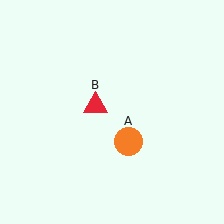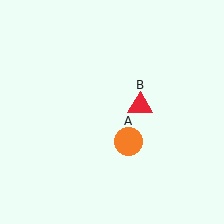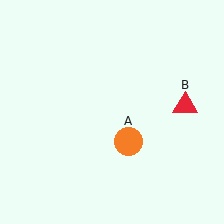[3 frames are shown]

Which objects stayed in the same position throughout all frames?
Orange circle (object A) remained stationary.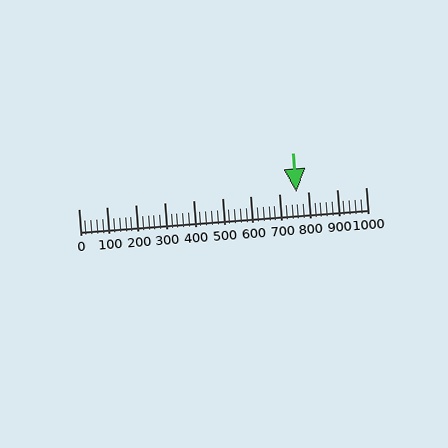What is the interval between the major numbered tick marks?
The major tick marks are spaced 100 units apart.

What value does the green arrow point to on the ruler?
The green arrow points to approximately 760.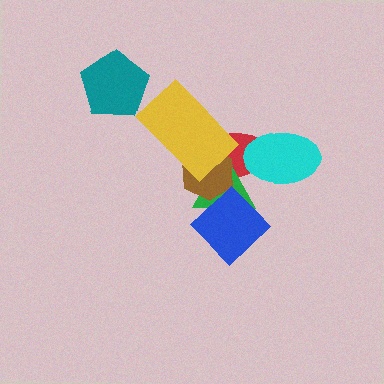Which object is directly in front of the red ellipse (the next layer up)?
The green triangle is directly in front of the red ellipse.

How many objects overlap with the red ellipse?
4 objects overlap with the red ellipse.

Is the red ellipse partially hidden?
Yes, it is partially covered by another shape.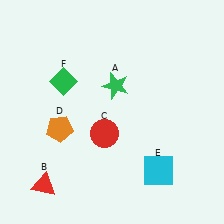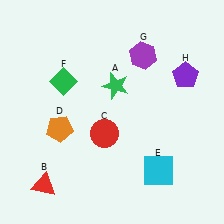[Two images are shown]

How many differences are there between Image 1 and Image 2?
There are 2 differences between the two images.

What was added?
A purple hexagon (G), a purple pentagon (H) were added in Image 2.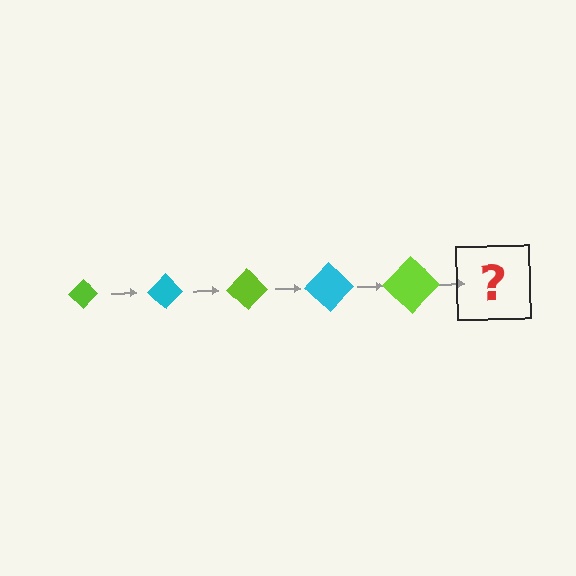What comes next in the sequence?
The next element should be a cyan diamond, larger than the previous one.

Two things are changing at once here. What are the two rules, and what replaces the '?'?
The two rules are that the diamond grows larger each step and the color cycles through lime and cyan. The '?' should be a cyan diamond, larger than the previous one.